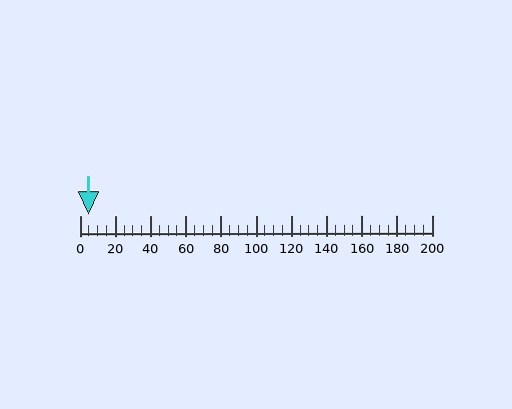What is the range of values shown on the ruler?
The ruler shows values from 0 to 200.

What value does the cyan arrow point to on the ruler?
The cyan arrow points to approximately 5.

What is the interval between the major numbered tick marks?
The major tick marks are spaced 20 units apart.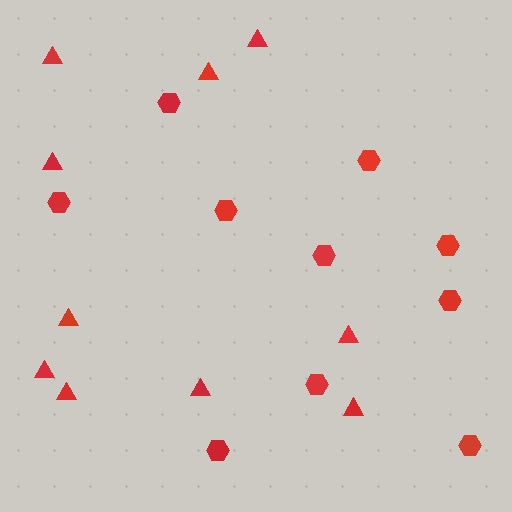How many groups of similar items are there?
There are 2 groups: one group of hexagons (10) and one group of triangles (10).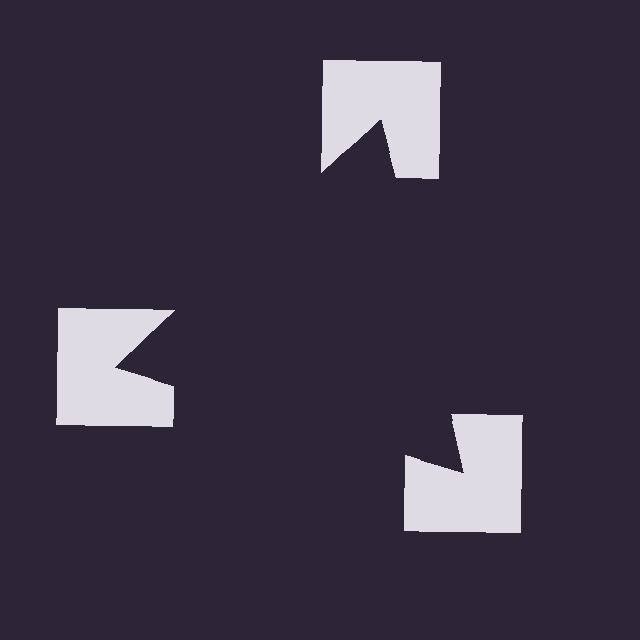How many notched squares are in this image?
There are 3 — one at each vertex of the illusory triangle.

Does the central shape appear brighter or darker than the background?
It typically appears slightly darker than the background, even though no actual brightness change is drawn.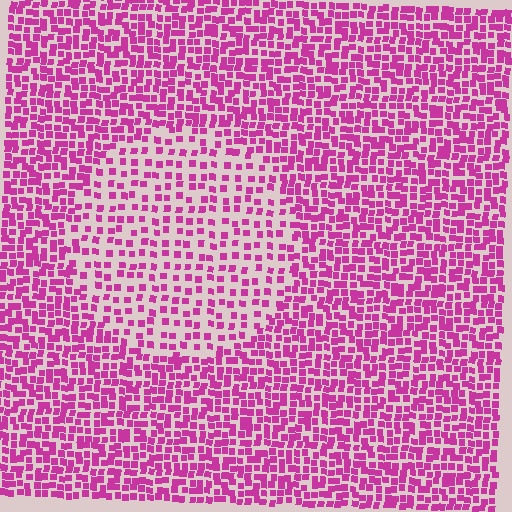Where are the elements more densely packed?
The elements are more densely packed outside the circle boundary.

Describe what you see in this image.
The image contains small magenta elements arranged at two different densities. A circle-shaped region is visible where the elements are less densely packed than the surrounding area.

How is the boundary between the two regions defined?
The boundary is defined by a change in element density (approximately 2.0x ratio). All elements are the same color, size, and shape.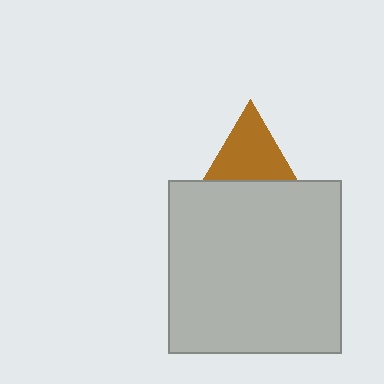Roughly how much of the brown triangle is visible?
About half of it is visible (roughly 55%).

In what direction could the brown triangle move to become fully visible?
The brown triangle could move up. That would shift it out from behind the light gray square entirely.